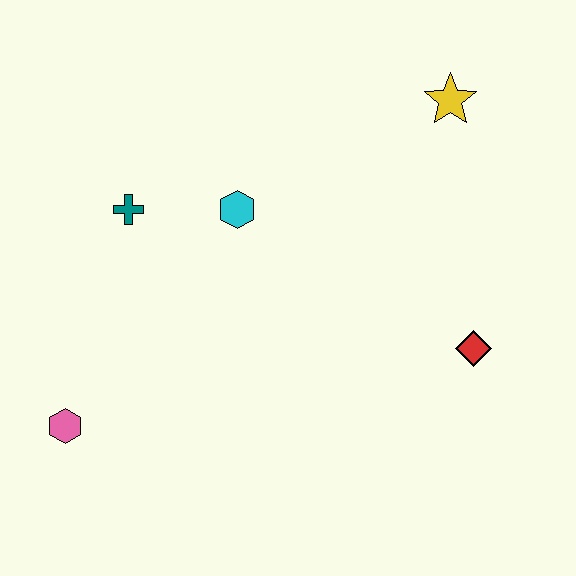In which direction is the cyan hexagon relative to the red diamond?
The cyan hexagon is to the left of the red diamond.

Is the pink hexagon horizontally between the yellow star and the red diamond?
No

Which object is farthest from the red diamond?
The pink hexagon is farthest from the red diamond.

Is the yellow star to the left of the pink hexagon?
No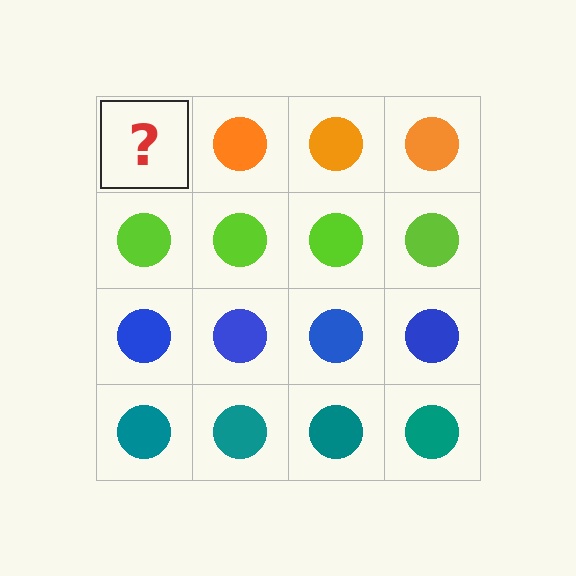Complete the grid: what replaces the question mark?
The question mark should be replaced with an orange circle.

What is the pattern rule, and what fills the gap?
The rule is that each row has a consistent color. The gap should be filled with an orange circle.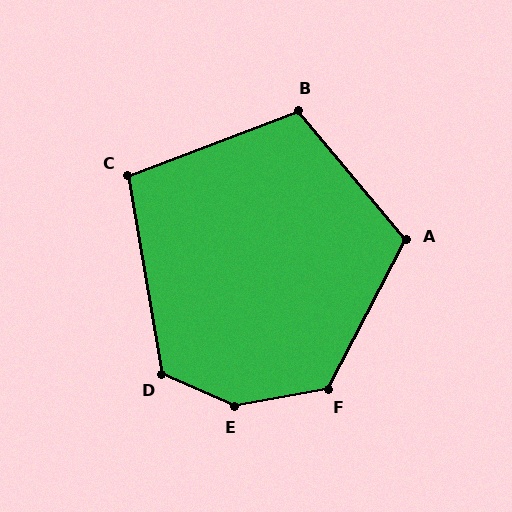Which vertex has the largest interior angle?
E, at approximately 146 degrees.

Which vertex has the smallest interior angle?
C, at approximately 101 degrees.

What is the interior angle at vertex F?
Approximately 128 degrees (obtuse).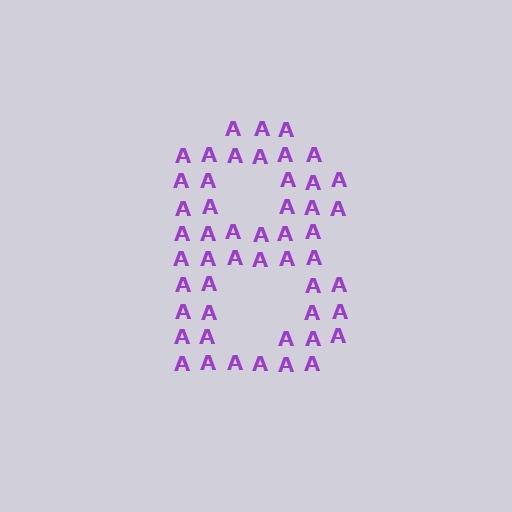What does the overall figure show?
The overall figure shows the digit 8.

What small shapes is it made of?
It is made of small letter A's.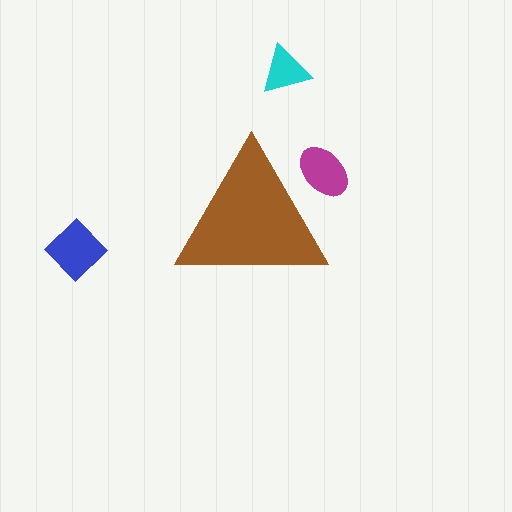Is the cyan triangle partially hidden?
No, the cyan triangle is fully visible.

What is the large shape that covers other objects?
A brown triangle.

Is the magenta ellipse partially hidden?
Yes, the magenta ellipse is partially hidden behind the brown triangle.